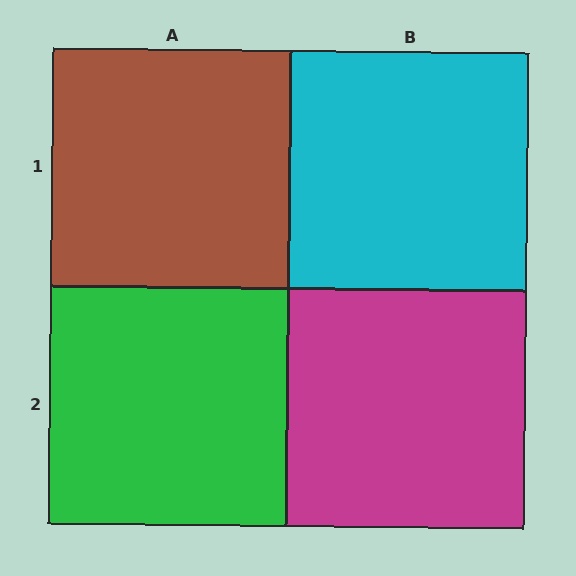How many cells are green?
1 cell is green.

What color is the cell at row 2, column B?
Magenta.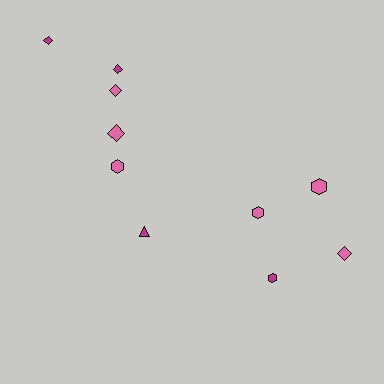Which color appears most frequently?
Pink, with 6 objects.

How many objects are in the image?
There are 10 objects.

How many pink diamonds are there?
There are 3 pink diamonds.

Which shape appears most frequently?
Diamond, with 5 objects.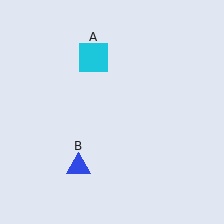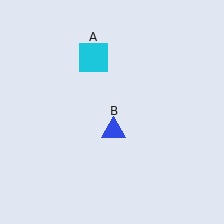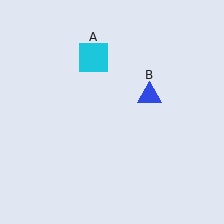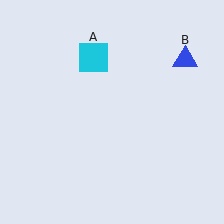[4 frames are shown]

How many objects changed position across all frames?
1 object changed position: blue triangle (object B).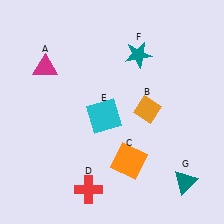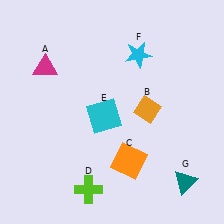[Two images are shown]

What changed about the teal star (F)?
In Image 1, F is teal. In Image 2, it changed to cyan.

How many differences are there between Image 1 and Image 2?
There are 2 differences between the two images.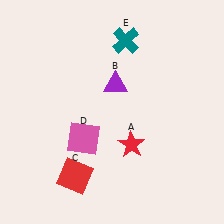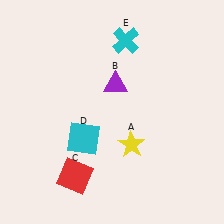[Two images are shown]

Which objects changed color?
A changed from red to yellow. D changed from pink to cyan. E changed from teal to cyan.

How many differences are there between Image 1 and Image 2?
There are 3 differences between the two images.